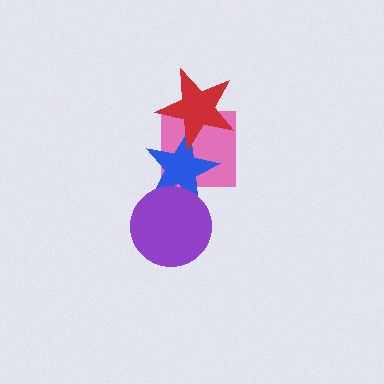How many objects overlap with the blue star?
3 objects overlap with the blue star.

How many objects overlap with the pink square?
2 objects overlap with the pink square.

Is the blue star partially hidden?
Yes, it is partially covered by another shape.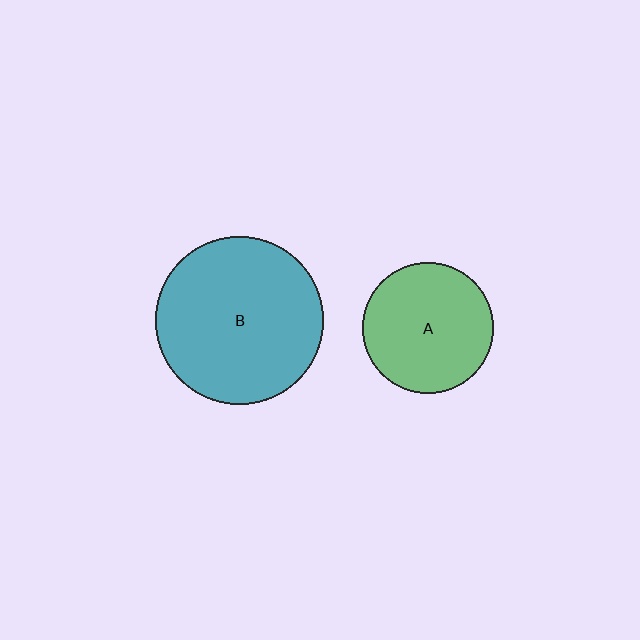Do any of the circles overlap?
No, none of the circles overlap.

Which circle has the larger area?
Circle B (teal).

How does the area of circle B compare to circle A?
Approximately 1.6 times.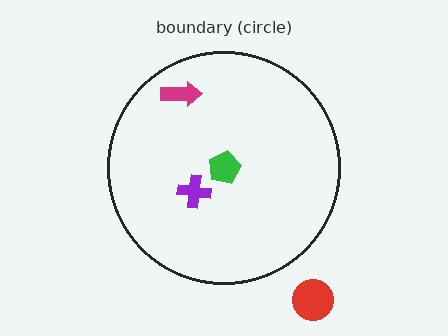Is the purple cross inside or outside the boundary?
Inside.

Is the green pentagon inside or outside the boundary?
Inside.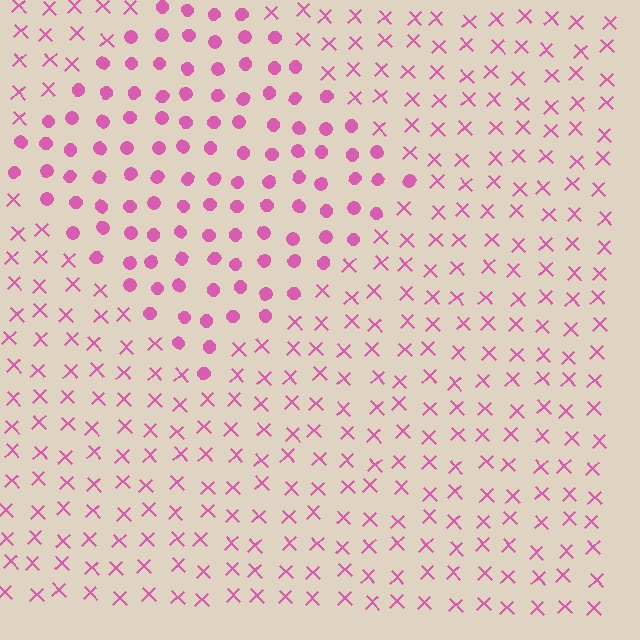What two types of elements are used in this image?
The image uses circles inside the diamond region and X marks outside it.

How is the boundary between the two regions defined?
The boundary is defined by a change in element shape: circles inside vs. X marks outside. All elements share the same color and spacing.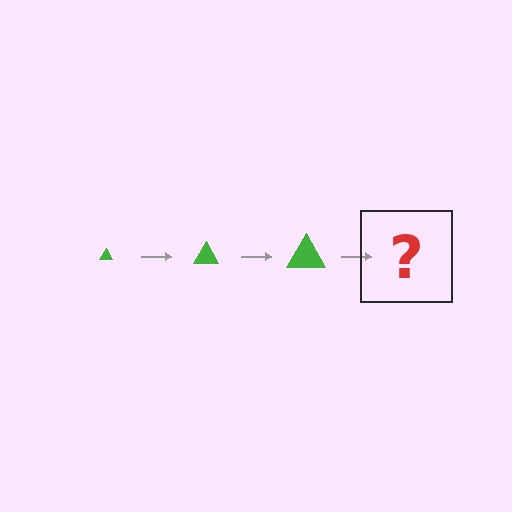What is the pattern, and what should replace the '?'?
The pattern is that the triangle gets progressively larger each step. The '?' should be a green triangle, larger than the previous one.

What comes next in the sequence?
The next element should be a green triangle, larger than the previous one.